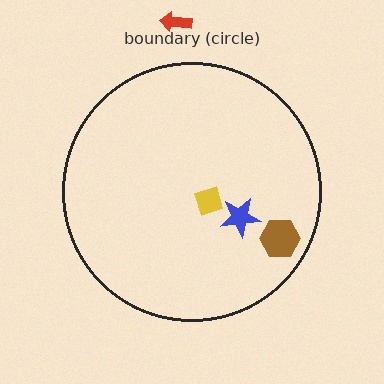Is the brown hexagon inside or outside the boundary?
Inside.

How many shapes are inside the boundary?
3 inside, 1 outside.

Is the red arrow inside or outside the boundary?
Outside.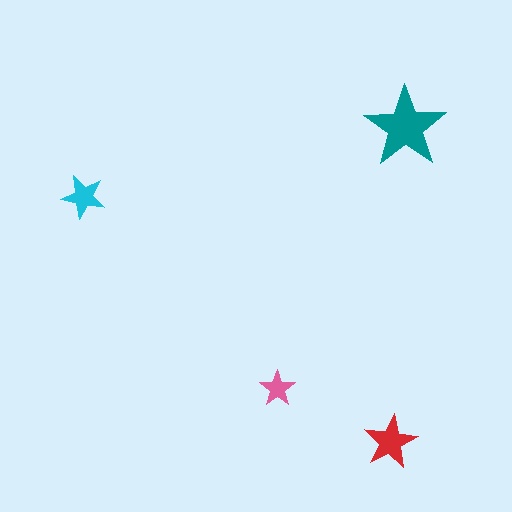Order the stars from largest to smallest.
the teal one, the red one, the cyan one, the pink one.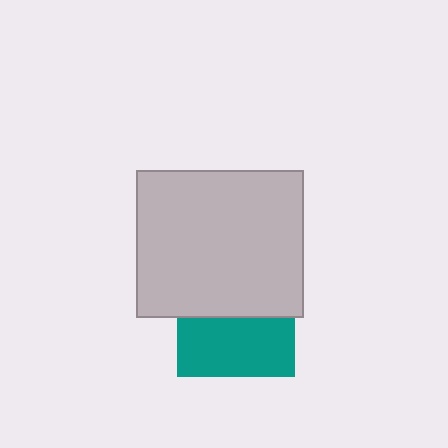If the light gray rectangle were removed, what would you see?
You would see the complete teal square.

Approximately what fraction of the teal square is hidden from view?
Roughly 49% of the teal square is hidden behind the light gray rectangle.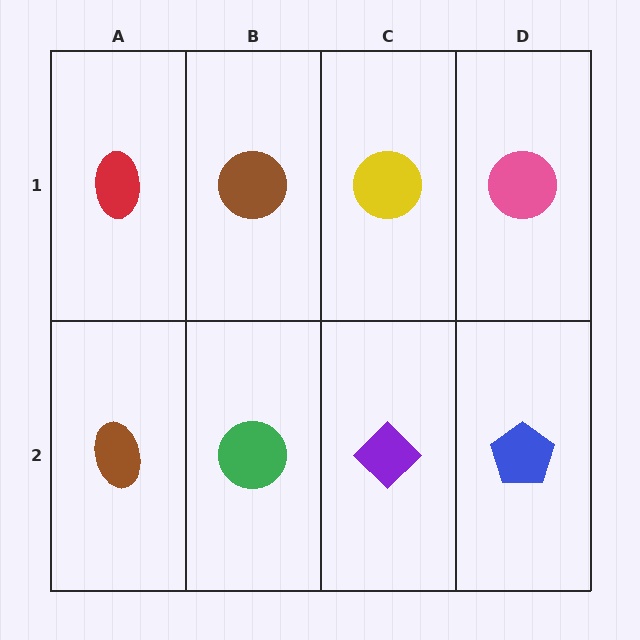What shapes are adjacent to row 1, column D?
A blue pentagon (row 2, column D), a yellow circle (row 1, column C).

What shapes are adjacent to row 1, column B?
A green circle (row 2, column B), a red ellipse (row 1, column A), a yellow circle (row 1, column C).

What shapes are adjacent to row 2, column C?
A yellow circle (row 1, column C), a green circle (row 2, column B), a blue pentagon (row 2, column D).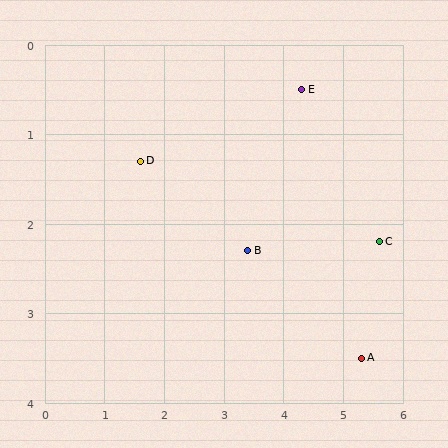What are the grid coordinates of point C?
Point C is at approximately (5.6, 2.2).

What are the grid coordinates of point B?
Point B is at approximately (3.4, 2.3).